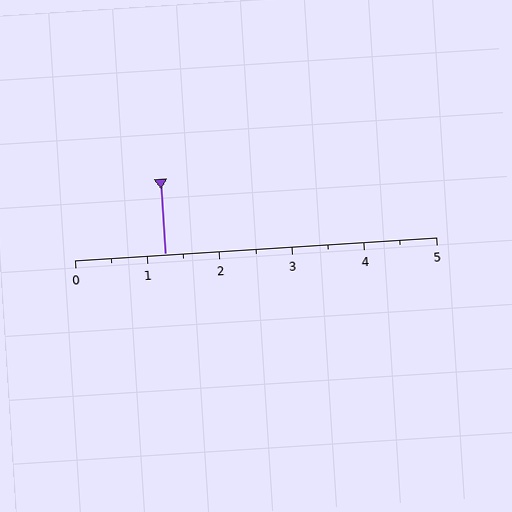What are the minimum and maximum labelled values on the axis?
The axis runs from 0 to 5.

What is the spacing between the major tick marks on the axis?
The major ticks are spaced 1 apart.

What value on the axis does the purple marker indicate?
The marker indicates approximately 1.2.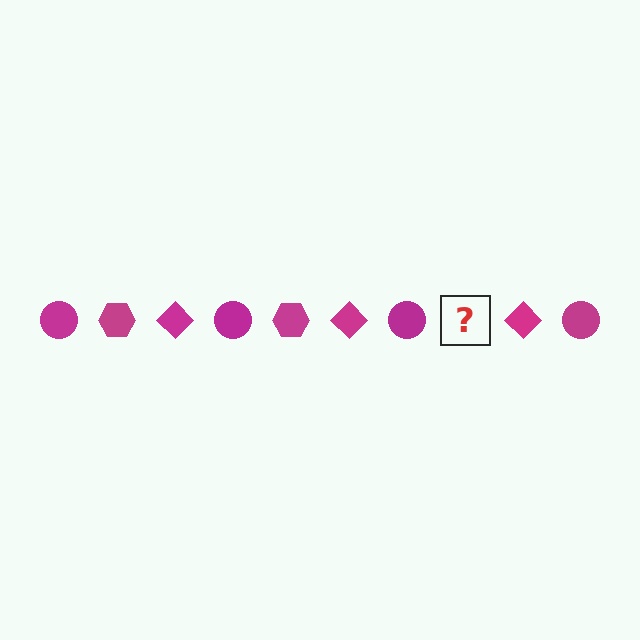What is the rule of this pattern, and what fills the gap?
The rule is that the pattern cycles through circle, hexagon, diamond shapes in magenta. The gap should be filled with a magenta hexagon.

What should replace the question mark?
The question mark should be replaced with a magenta hexagon.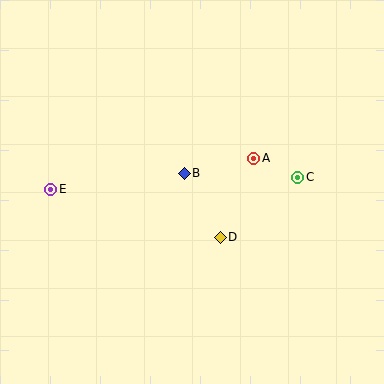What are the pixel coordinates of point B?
Point B is at (184, 173).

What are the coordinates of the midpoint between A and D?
The midpoint between A and D is at (237, 198).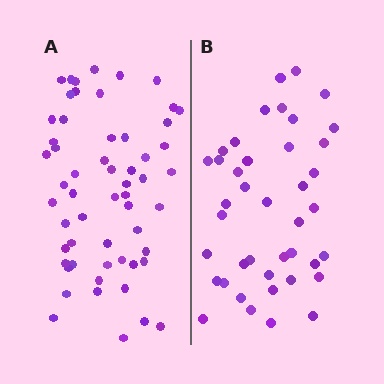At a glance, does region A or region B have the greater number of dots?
Region A (the left region) has more dots.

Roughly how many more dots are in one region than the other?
Region A has approximately 15 more dots than region B.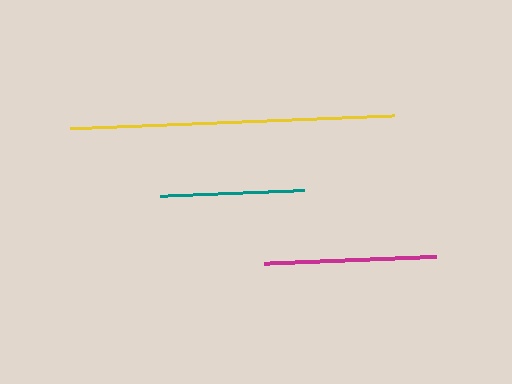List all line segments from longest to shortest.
From longest to shortest: yellow, magenta, teal.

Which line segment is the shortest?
The teal line is the shortest at approximately 144 pixels.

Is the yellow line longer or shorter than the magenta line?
The yellow line is longer than the magenta line.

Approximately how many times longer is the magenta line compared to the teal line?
The magenta line is approximately 1.2 times the length of the teal line.